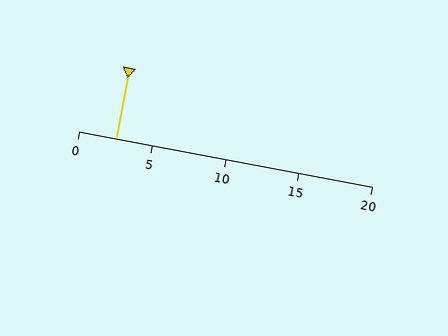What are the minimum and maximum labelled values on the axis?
The axis runs from 0 to 20.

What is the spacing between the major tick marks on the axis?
The major ticks are spaced 5 apart.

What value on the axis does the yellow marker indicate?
The marker indicates approximately 2.5.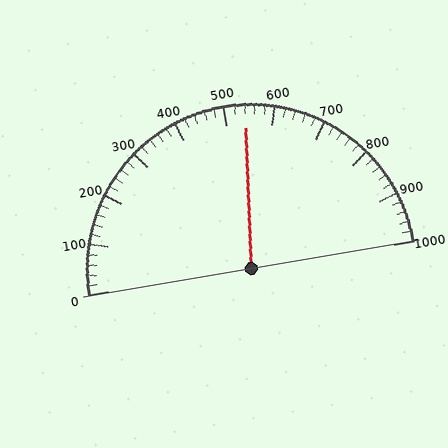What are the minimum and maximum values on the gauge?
The gauge ranges from 0 to 1000.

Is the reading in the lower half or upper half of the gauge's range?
The reading is in the upper half of the range (0 to 1000).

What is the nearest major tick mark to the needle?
The nearest major tick mark is 500.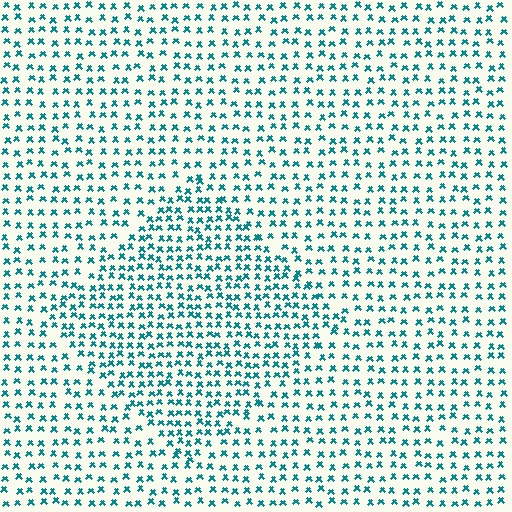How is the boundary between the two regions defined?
The boundary is defined by a change in element density (approximately 1.6x ratio). All elements are the same color, size, and shape.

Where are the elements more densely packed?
The elements are more densely packed inside the diamond boundary.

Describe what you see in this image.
The image contains small teal elements arranged at two different densities. A diamond-shaped region is visible where the elements are more densely packed than the surrounding area.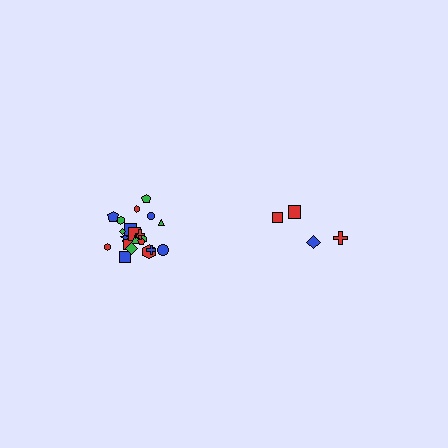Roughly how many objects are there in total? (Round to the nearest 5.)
Roughly 25 objects in total.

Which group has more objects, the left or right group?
The left group.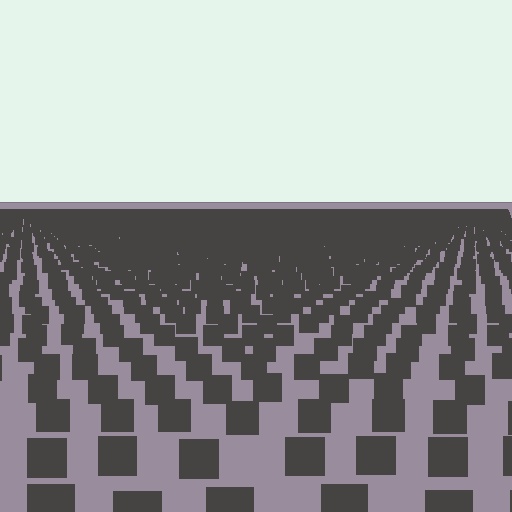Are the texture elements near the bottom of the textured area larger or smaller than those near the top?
Larger. Near the bottom, elements are closer to the viewer and appear at a bigger on-screen size.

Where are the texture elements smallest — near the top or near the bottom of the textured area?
Near the top.